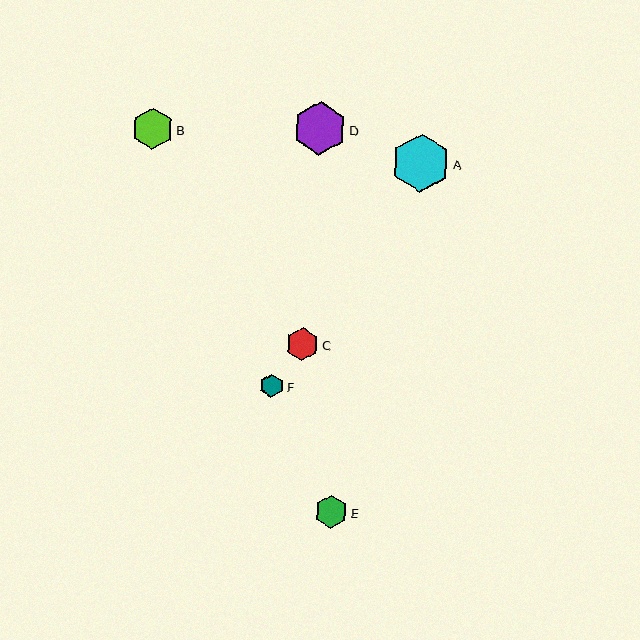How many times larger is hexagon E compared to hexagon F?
Hexagon E is approximately 1.4 times the size of hexagon F.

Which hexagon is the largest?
Hexagon A is the largest with a size of approximately 58 pixels.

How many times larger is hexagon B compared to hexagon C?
Hexagon B is approximately 1.3 times the size of hexagon C.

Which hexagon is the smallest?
Hexagon F is the smallest with a size of approximately 24 pixels.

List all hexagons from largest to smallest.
From largest to smallest: A, D, B, E, C, F.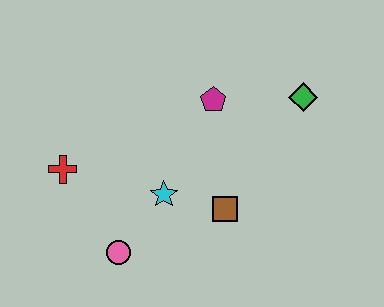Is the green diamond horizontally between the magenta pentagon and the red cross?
No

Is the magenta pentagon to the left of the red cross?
No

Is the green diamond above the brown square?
Yes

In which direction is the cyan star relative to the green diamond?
The cyan star is to the left of the green diamond.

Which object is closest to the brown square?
The cyan star is closest to the brown square.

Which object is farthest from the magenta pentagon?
The pink circle is farthest from the magenta pentagon.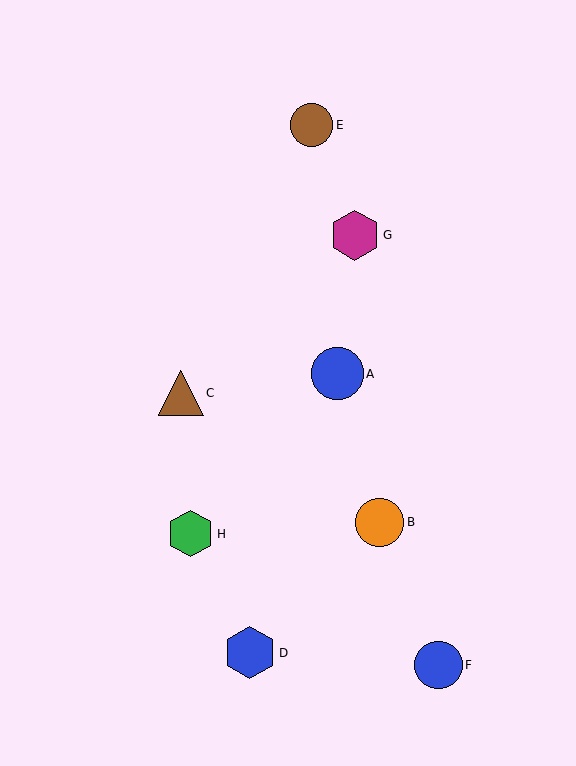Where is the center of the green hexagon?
The center of the green hexagon is at (191, 534).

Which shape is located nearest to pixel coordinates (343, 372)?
The blue circle (labeled A) at (338, 374) is nearest to that location.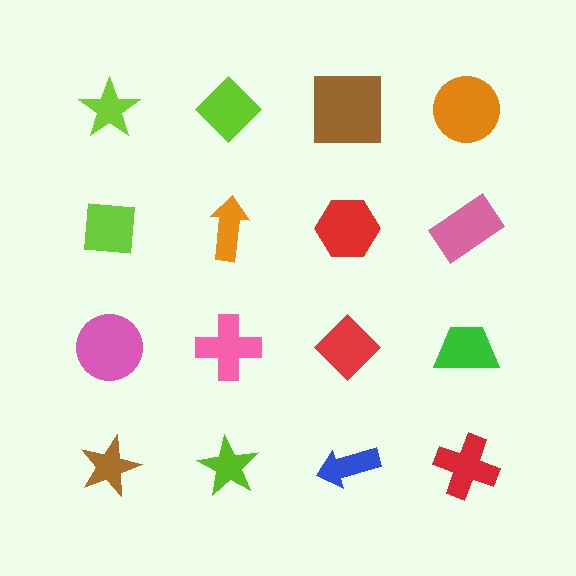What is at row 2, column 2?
An orange arrow.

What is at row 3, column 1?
A pink circle.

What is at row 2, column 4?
A pink rectangle.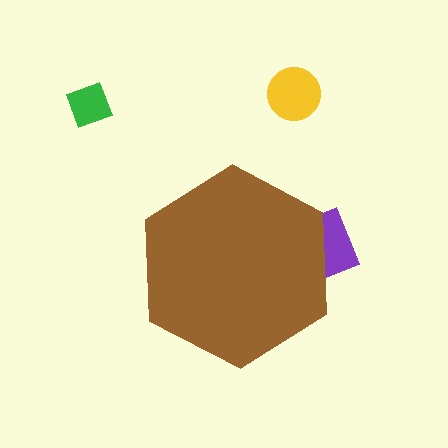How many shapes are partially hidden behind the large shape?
2 shapes are partially hidden.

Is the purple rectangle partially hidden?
Yes, the purple rectangle is partially hidden behind the brown hexagon.